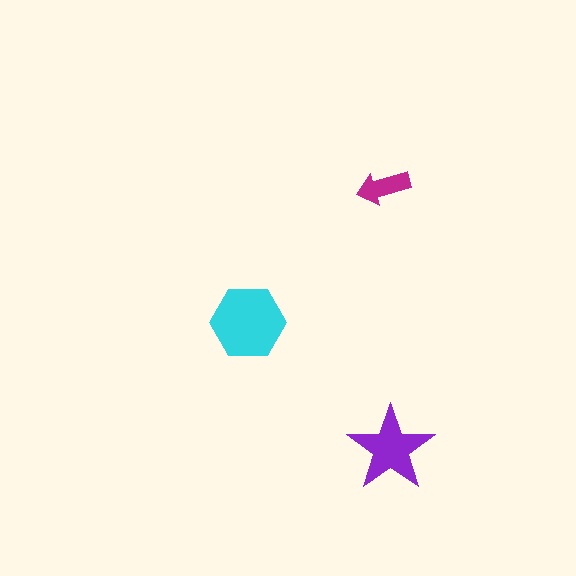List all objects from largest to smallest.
The cyan hexagon, the purple star, the magenta arrow.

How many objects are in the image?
There are 3 objects in the image.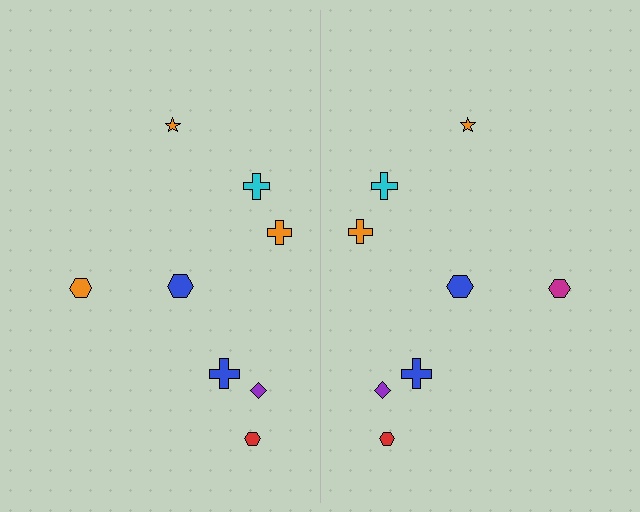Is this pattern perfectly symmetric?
No, the pattern is not perfectly symmetric. The magenta hexagon on the right side breaks the symmetry — its mirror counterpart is orange.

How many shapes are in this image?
There are 16 shapes in this image.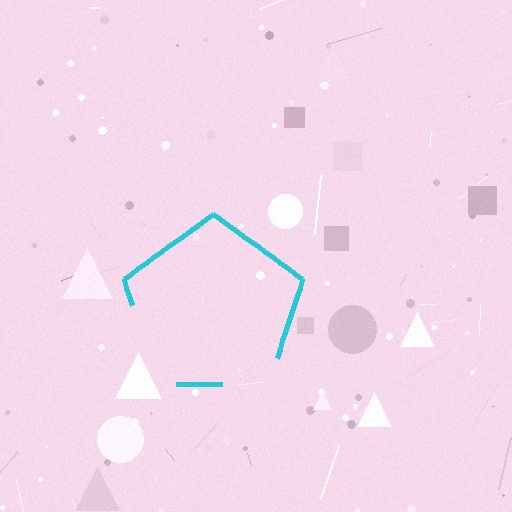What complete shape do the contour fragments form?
The contour fragments form a pentagon.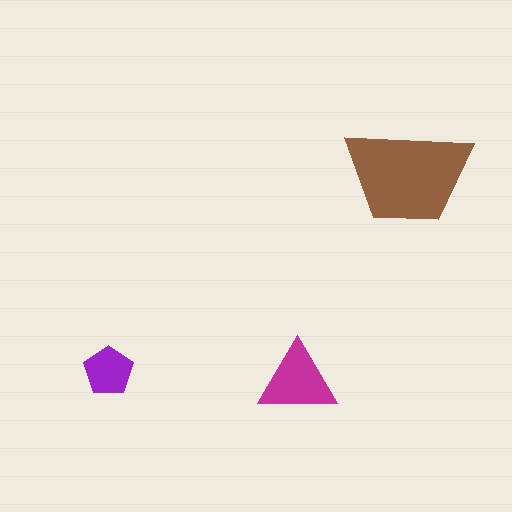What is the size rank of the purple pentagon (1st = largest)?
3rd.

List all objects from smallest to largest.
The purple pentagon, the magenta triangle, the brown trapezoid.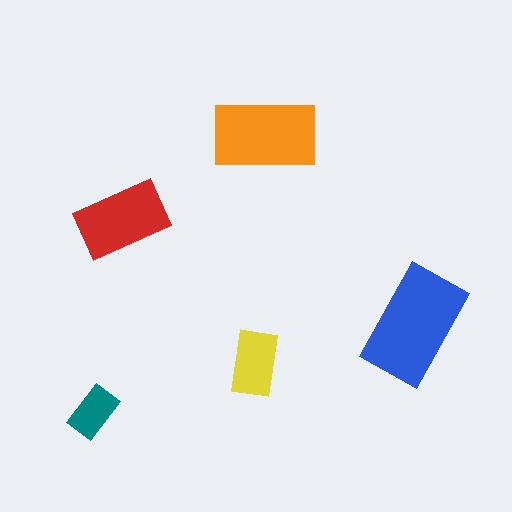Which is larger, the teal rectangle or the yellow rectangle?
The yellow one.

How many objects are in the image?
There are 5 objects in the image.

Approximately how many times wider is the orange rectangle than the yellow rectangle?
About 1.5 times wider.